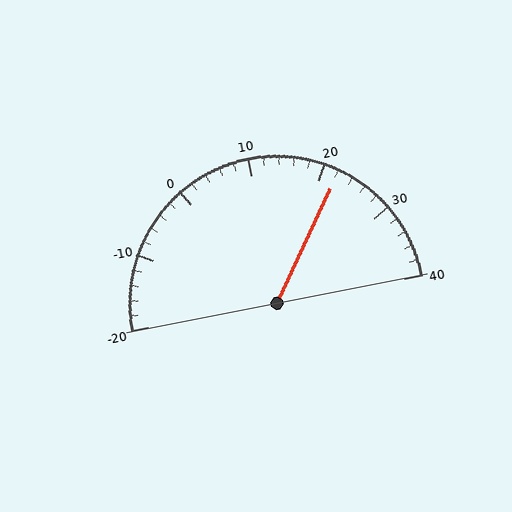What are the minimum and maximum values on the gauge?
The gauge ranges from -20 to 40.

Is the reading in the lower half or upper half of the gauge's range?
The reading is in the upper half of the range (-20 to 40).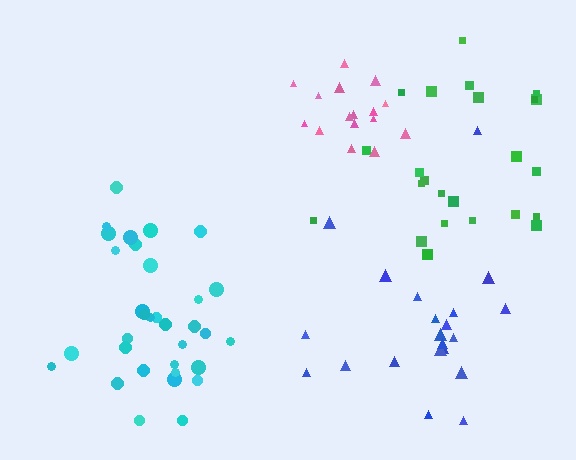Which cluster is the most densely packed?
Pink.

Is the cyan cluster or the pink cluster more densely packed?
Pink.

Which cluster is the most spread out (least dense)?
Green.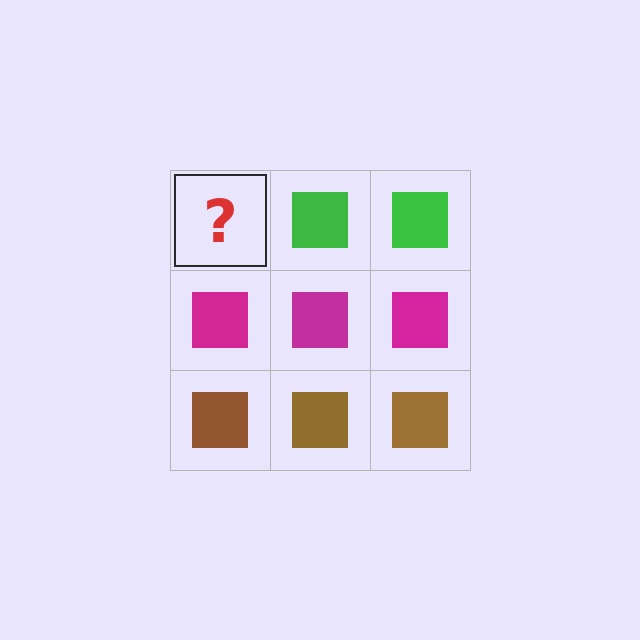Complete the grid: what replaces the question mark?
The question mark should be replaced with a green square.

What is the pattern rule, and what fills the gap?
The rule is that each row has a consistent color. The gap should be filled with a green square.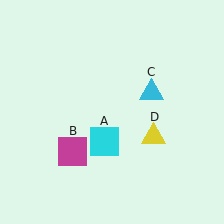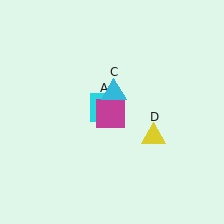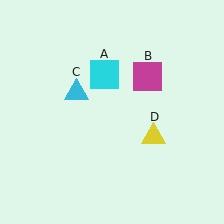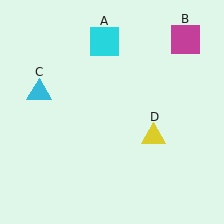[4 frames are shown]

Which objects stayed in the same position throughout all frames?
Yellow triangle (object D) remained stationary.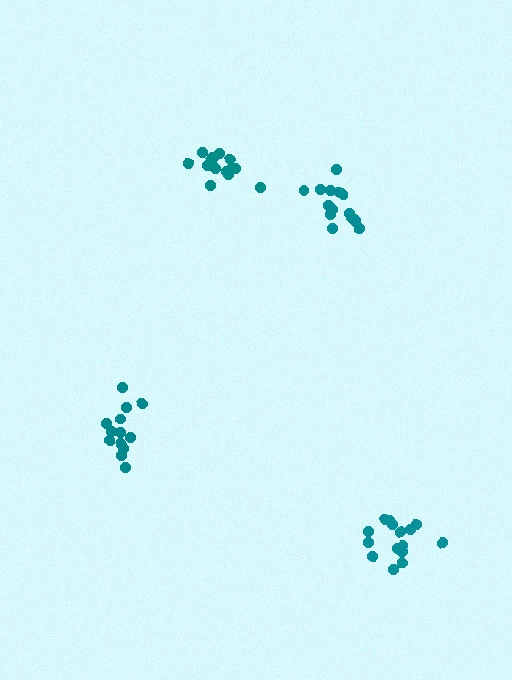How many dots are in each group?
Group 1: 15 dots, Group 2: 15 dots, Group 3: 14 dots, Group 4: 14 dots (58 total).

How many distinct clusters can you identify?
There are 4 distinct clusters.